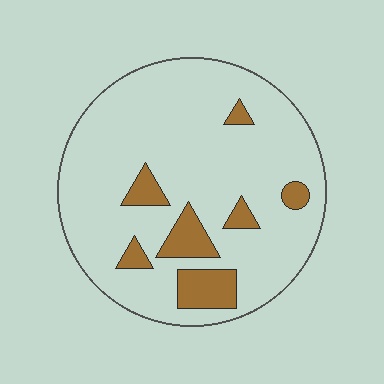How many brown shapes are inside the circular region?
7.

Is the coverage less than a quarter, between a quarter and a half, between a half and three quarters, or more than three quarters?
Less than a quarter.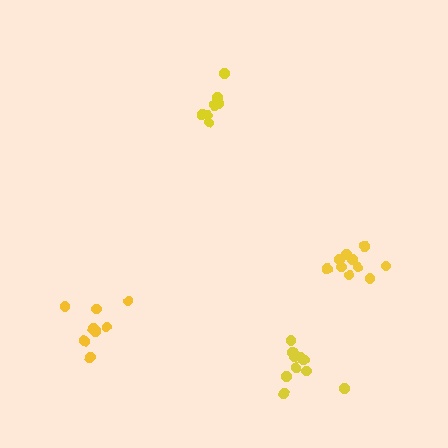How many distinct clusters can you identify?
There are 4 distinct clusters.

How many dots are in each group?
Group 1: 10 dots, Group 2: 11 dots, Group 3: 8 dots, Group 4: 8 dots (37 total).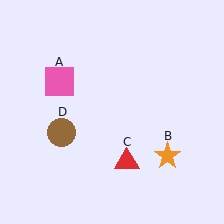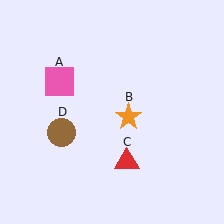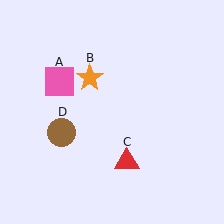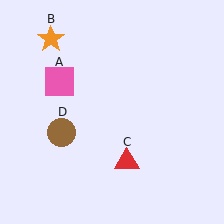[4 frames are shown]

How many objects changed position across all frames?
1 object changed position: orange star (object B).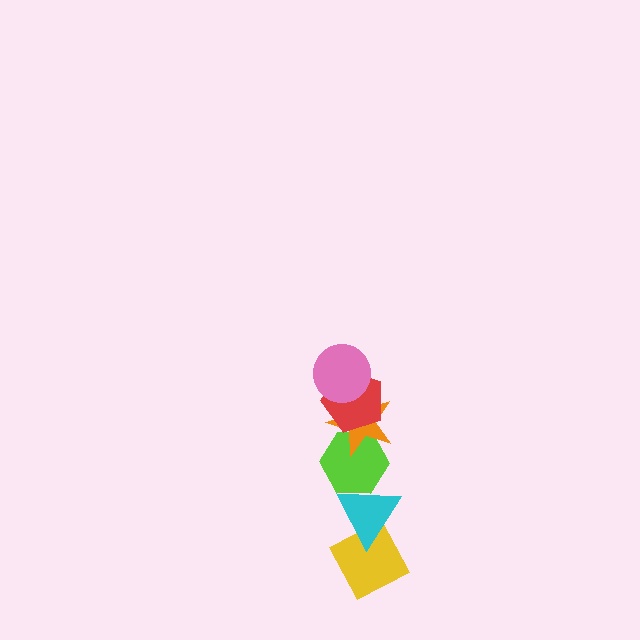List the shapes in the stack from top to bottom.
From top to bottom: the pink circle, the red pentagon, the orange star, the lime hexagon, the cyan triangle, the yellow diamond.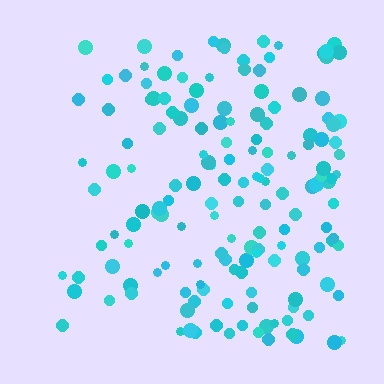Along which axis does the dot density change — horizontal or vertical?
Horizontal.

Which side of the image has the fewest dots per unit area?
The left.